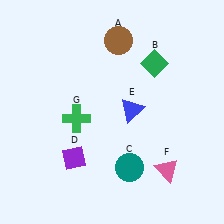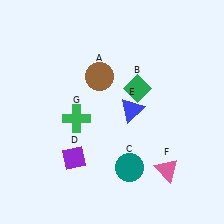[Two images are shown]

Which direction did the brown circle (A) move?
The brown circle (A) moved down.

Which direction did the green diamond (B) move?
The green diamond (B) moved down.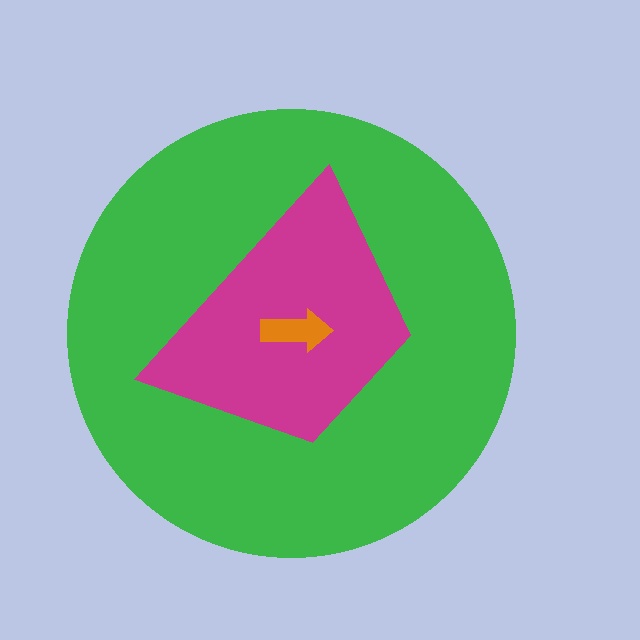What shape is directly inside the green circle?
The magenta trapezoid.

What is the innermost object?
The orange arrow.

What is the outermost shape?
The green circle.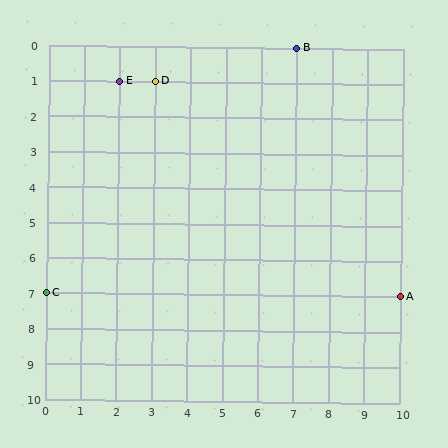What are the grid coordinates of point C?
Point C is at grid coordinates (0, 7).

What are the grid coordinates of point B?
Point B is at grid coordinates (7, 0).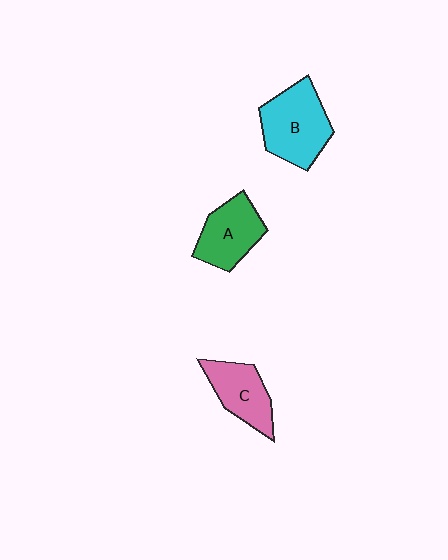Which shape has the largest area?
Shape B (cyan).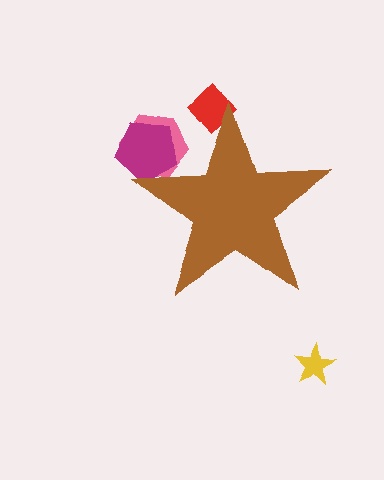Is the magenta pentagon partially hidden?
Yes, the magenta pentagon is partially hidden behind the brown star.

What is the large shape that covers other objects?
A brown star.